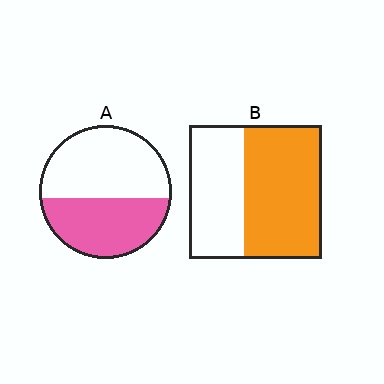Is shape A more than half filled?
No.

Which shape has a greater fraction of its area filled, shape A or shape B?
Shape B.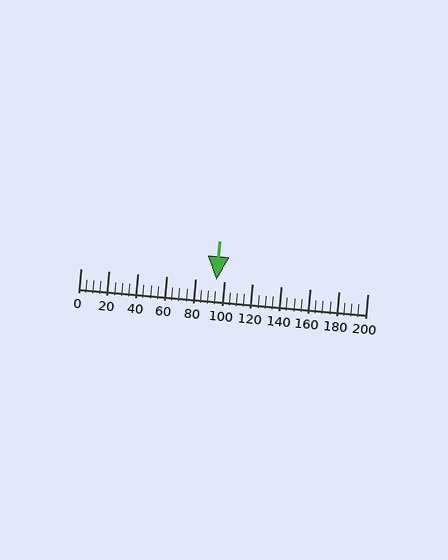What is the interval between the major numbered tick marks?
The major tick marks are spaced 20 units apart.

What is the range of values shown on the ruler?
The ruler shows values from 0 to 200.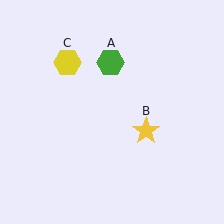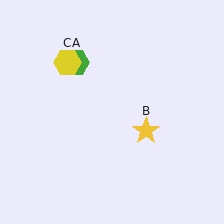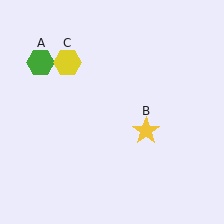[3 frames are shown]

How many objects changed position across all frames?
1 object changed position: green hexagon (object A).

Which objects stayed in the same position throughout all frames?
Yellow star (object B) and yellow hexagon (object C) remained stationary.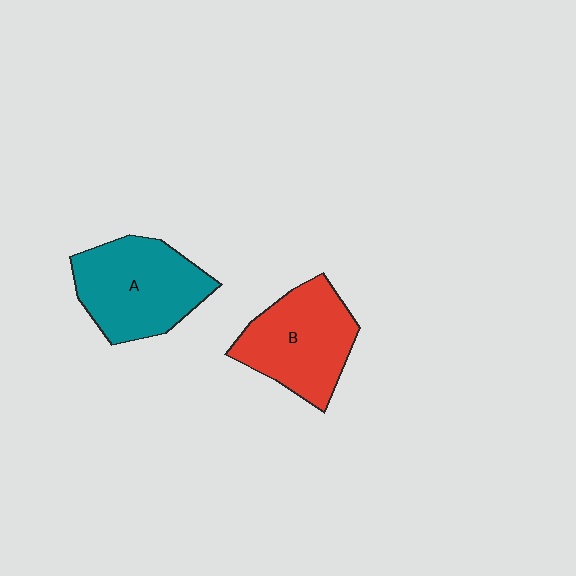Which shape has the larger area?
Shape A (teal).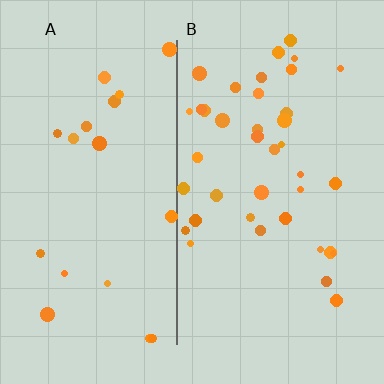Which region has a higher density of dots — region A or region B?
B (the right).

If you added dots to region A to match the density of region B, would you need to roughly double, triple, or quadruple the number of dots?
Approximately double.